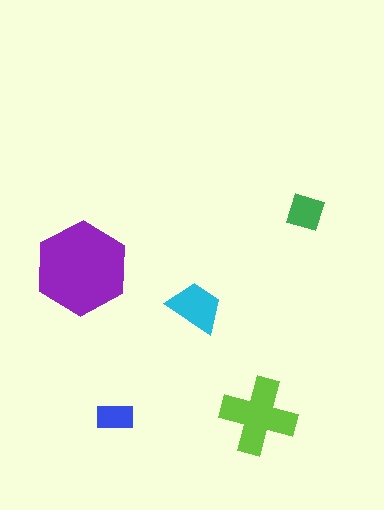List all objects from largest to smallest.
The purple hexagon, the lime cross, the cyan trapezoid, the green diamond, the blue rectangle.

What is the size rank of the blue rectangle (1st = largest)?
5th.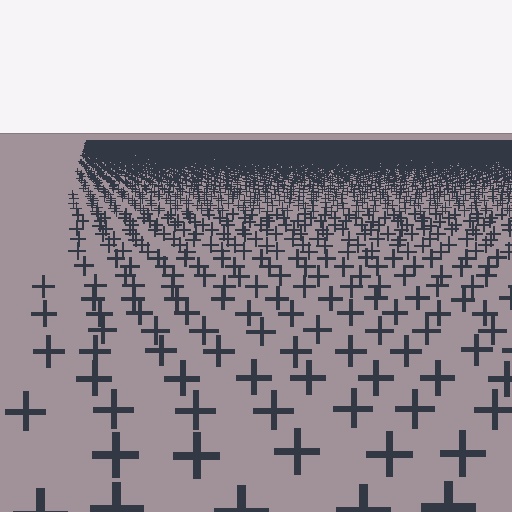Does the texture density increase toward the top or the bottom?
Density increases toward the top.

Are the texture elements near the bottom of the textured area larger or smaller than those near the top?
Larger. Near the bottom, elements are closer to the viewer and appear at a bigger on-screen size.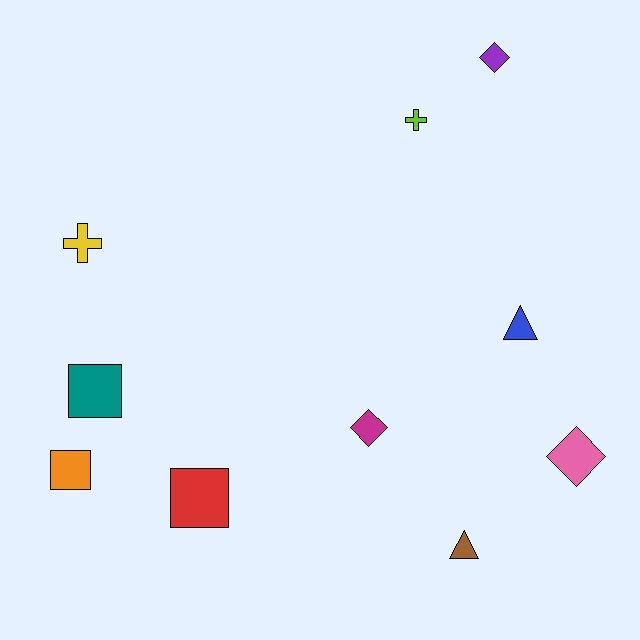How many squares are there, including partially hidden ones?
There are 3 squares.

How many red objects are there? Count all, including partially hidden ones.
There is 1 red object.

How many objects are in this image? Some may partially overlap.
There are 10 objects.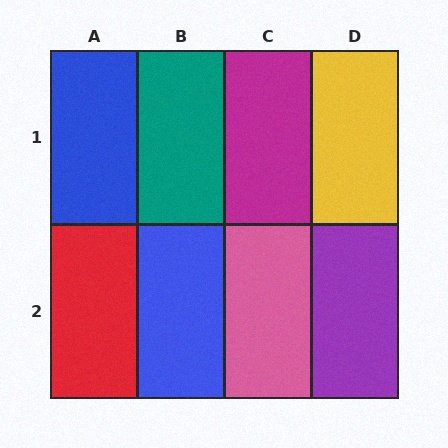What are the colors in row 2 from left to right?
Red, blue, pink, purple.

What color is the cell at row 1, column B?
Teal.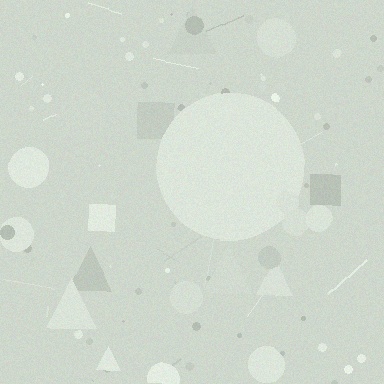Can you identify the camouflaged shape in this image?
The camouflaged shape is a circle.